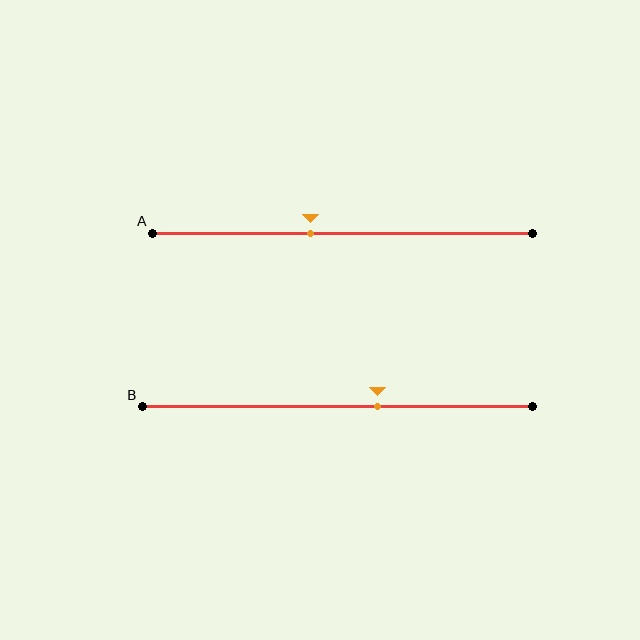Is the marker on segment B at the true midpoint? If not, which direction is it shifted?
No, the marker on segment B is shifted to the right by about 10% of the segment length.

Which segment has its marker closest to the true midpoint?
Segment A has its marker closest to the true midpoint.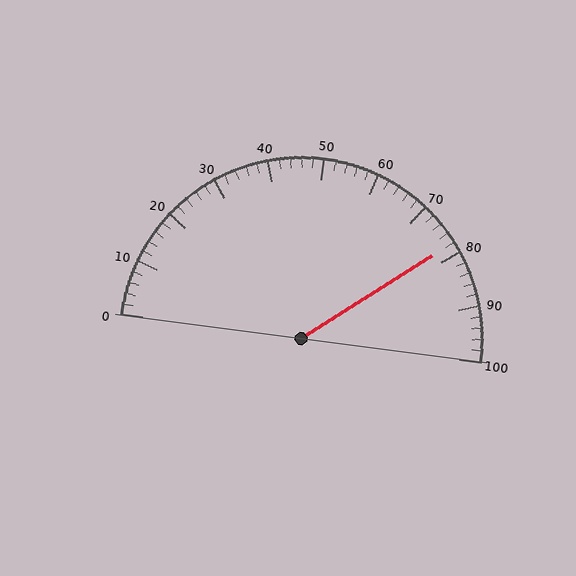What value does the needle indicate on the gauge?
The needle indicates approximately 78.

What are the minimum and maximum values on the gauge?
The gauge ranges from 0 to 100.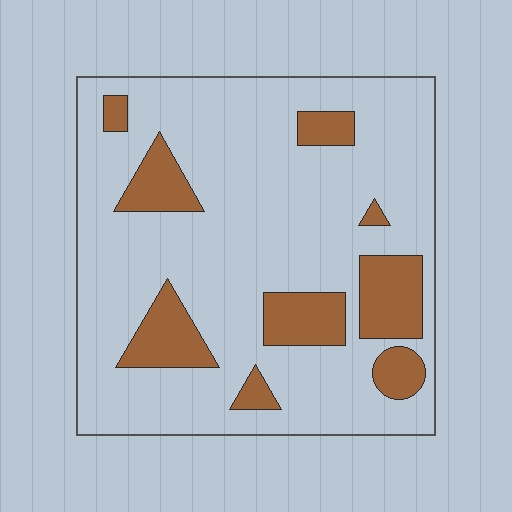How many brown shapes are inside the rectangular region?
9.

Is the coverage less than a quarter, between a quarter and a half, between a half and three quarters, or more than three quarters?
Less than a quarter.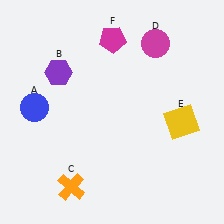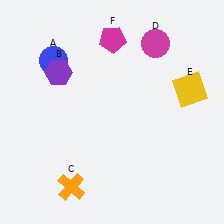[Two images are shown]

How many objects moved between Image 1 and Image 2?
2 objects moved between the two images.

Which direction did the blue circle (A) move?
The blue circle (A) moved up.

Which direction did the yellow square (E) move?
The yellow square (E) moved up.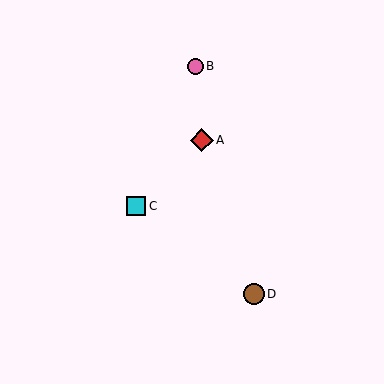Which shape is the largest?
The red diamond (labeled A) is the largest.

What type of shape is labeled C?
Shape C is a cyan square.